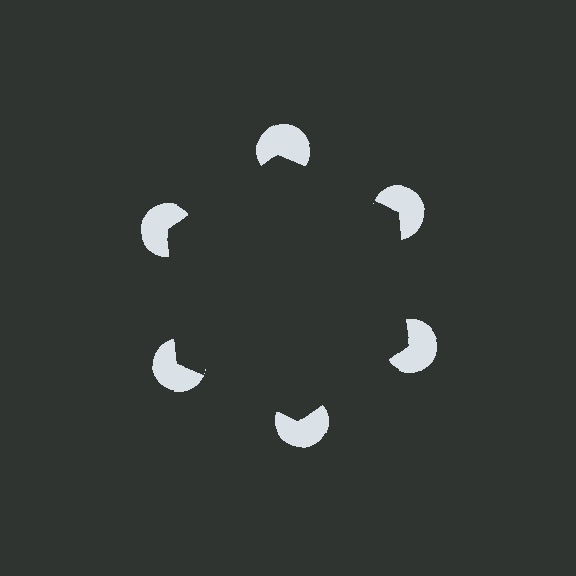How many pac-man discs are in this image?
There are 6 — one at each vertex of the illusory hexagon.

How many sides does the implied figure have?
6 sides.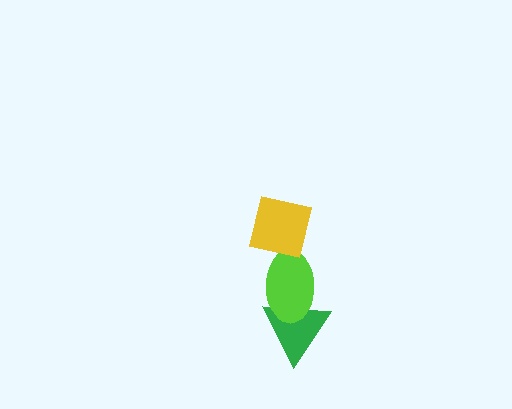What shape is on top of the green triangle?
The lime ellipse is on top of the green triangle.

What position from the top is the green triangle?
The green triangle is 3rd from the top.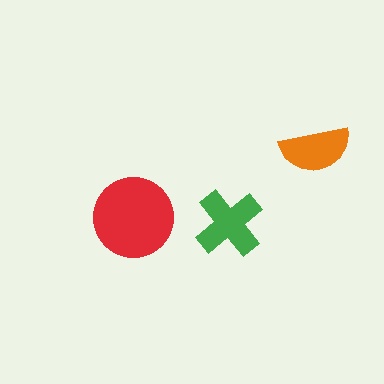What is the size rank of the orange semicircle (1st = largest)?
3rd.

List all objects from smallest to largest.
The orange semicircle, the green cross, the red circle.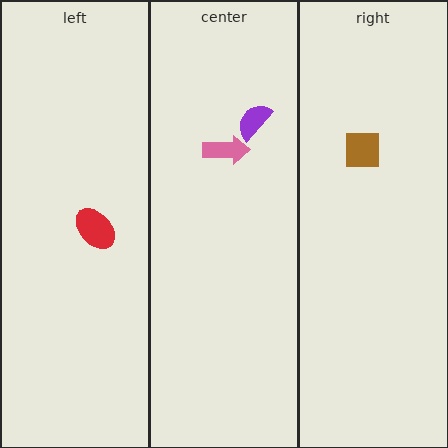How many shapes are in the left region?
1.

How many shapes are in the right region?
1.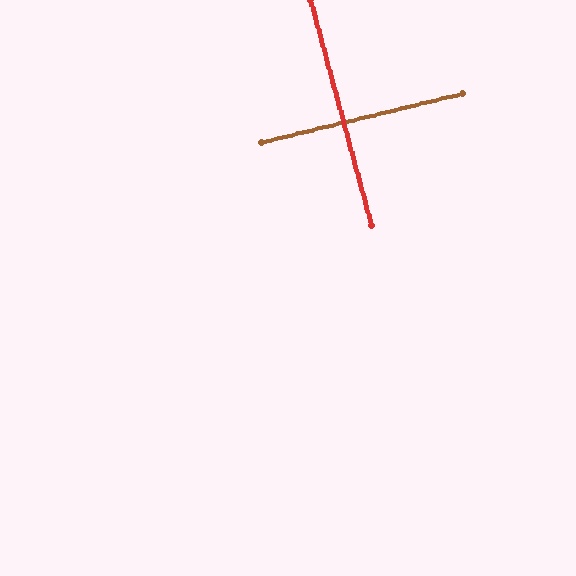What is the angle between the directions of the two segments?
Approximately 88 degrees.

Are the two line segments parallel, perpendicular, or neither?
Perpendicular — they meet at approximately 88°.